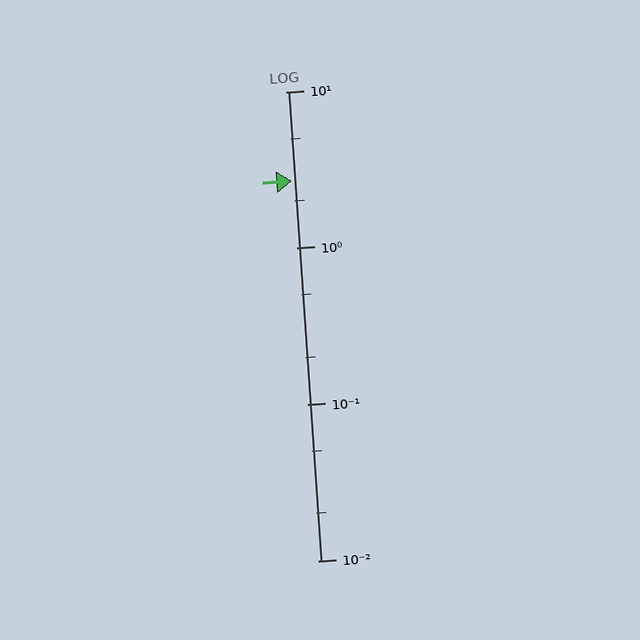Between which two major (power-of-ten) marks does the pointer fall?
The pointer is between 1 and 10.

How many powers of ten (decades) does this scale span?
The scale spans 3 decades, from 0.01 to 10.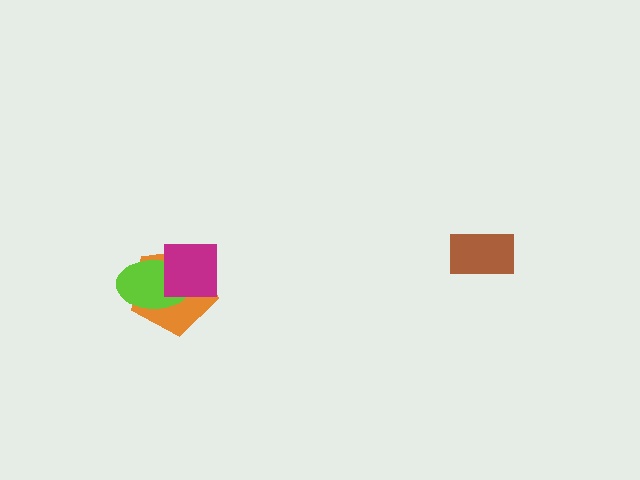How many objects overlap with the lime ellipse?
2 objects overlap with the lime ellipse.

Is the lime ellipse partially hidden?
Yes, it is partially covered by another shape.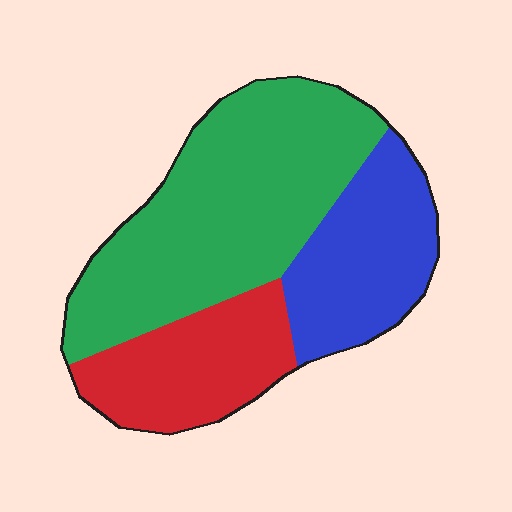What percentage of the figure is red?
Red takes up less than a quarter of the figure.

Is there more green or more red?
Green.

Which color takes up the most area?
Green, at roughly 50%.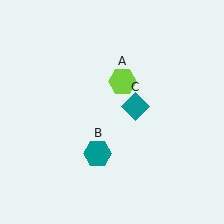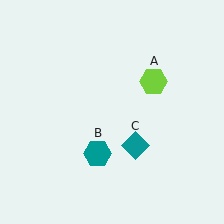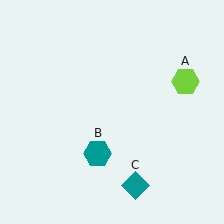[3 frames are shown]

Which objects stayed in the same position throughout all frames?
Teal hexagon (object B) remained stationary.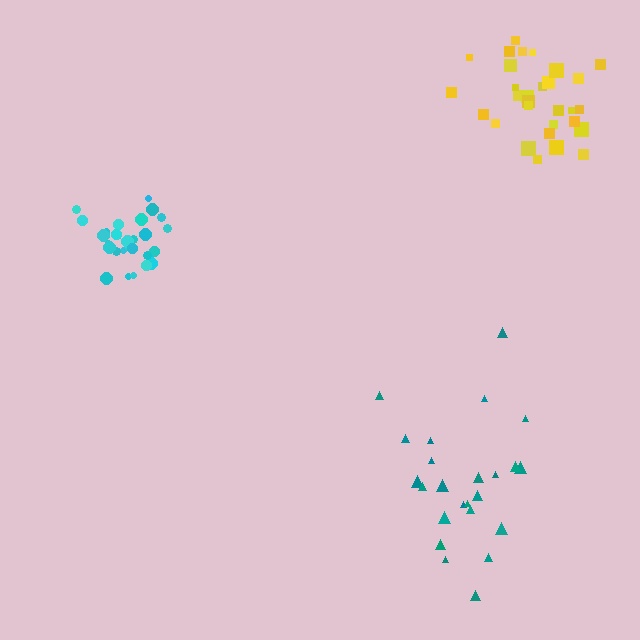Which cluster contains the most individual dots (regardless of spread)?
Yellow (31).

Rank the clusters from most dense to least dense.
cyan, yellow, teal.